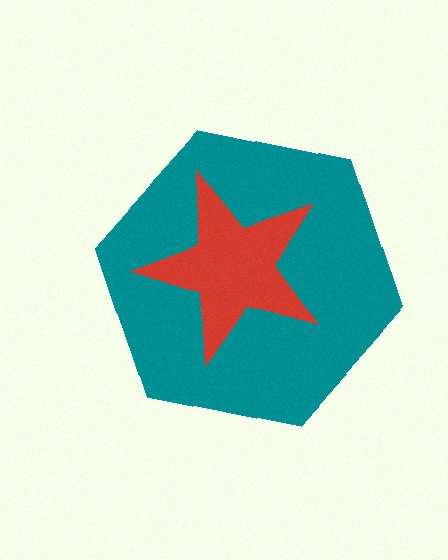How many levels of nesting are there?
2.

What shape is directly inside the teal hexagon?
The red star.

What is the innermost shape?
The red star.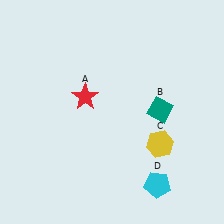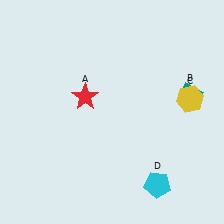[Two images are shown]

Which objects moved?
The objects that moved are: the teal diamond (B), the yellow hexagon (C).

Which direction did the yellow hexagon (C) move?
The yellow hexagon (C) moved up.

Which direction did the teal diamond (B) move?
The teal diamond (B) moved right.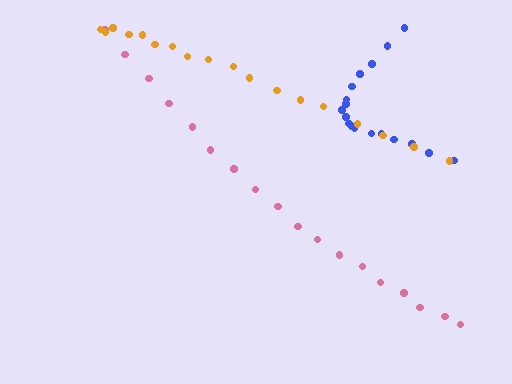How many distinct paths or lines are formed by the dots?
There are 3 distinct paths.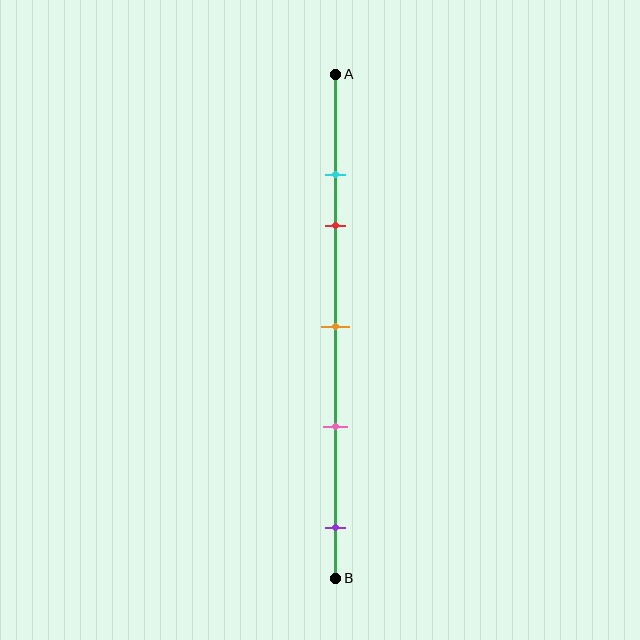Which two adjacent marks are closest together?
The cyan and red marks are the closest adjacent pair.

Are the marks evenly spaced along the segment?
No, the marks are not evenly spaced.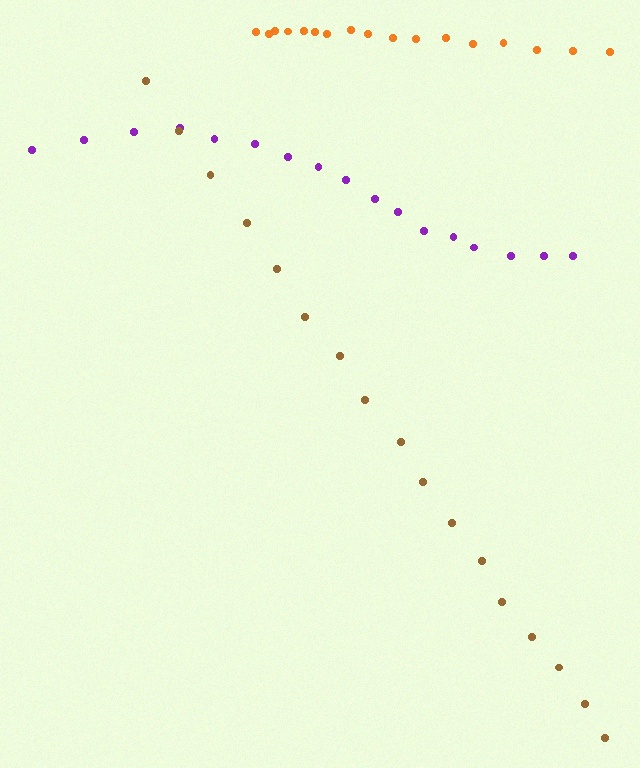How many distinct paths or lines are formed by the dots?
There are 3 distinct paths.